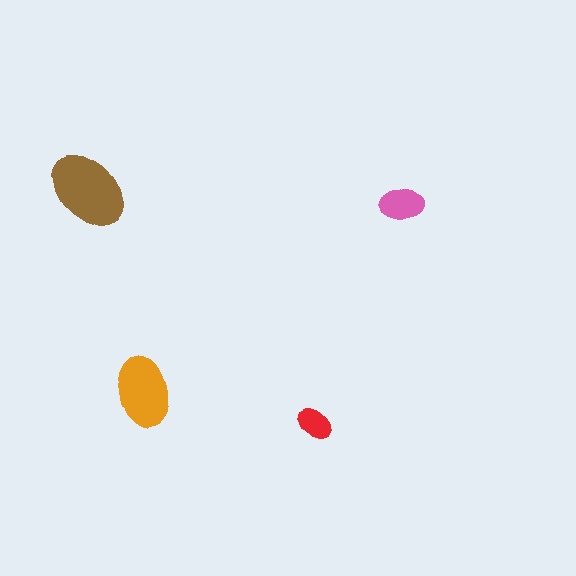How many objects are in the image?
There are 4 objects in the image.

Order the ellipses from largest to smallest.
the brown one, the orange one, the pink one, the red one.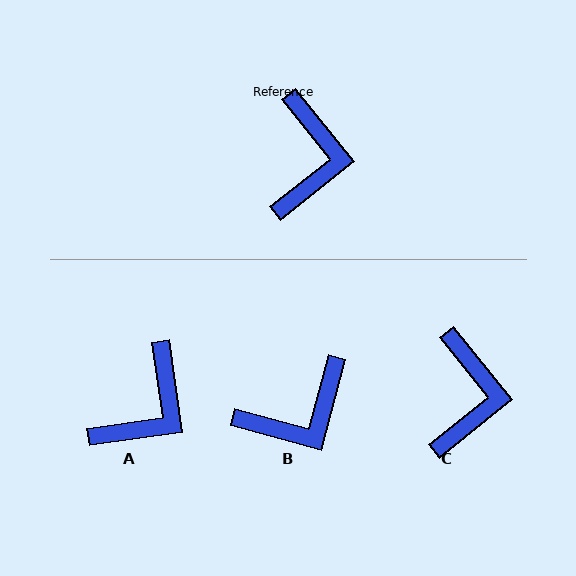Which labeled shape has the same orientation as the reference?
C.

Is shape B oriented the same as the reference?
No, it is off by about 54 degrees.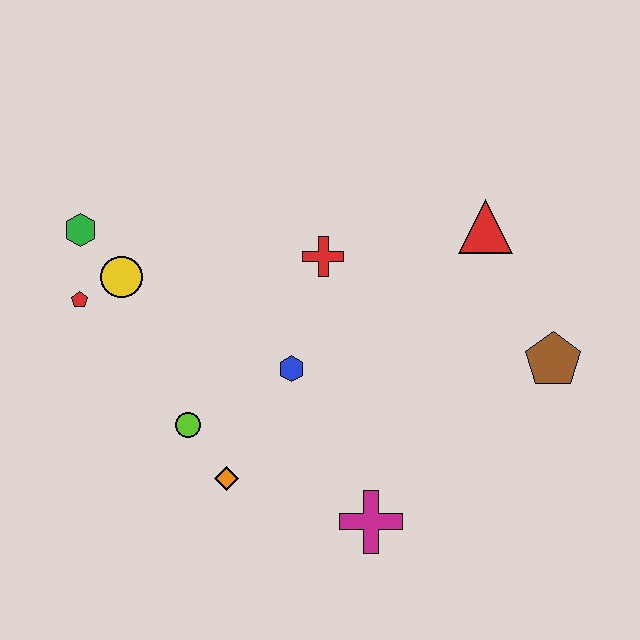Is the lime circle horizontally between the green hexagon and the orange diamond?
Yes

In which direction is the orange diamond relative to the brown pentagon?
The orange diamond is to the left of the brown pentagon.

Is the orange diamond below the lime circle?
Yes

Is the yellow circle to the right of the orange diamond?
No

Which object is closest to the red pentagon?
The yellow circle is closest to the red pentagon.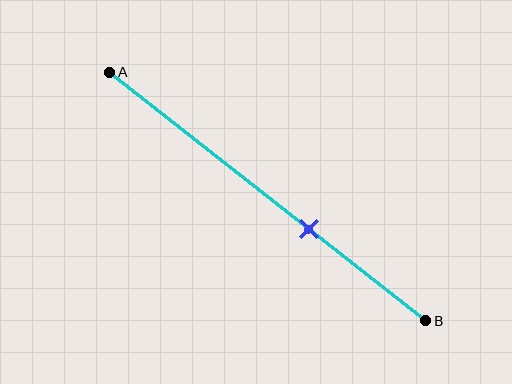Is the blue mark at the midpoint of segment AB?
No, the mark is at about 65% from A, not at the 50% midpoint.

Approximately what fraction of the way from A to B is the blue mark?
The blue mark is approximately 65% of the way from A to B.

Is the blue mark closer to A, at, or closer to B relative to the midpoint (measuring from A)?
The blue mark is closer to point B than the midpoint of segment AB.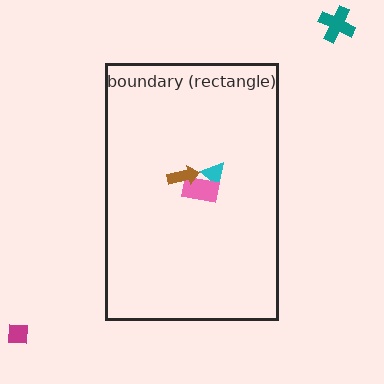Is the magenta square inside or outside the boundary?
Outside.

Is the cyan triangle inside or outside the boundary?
Inside.